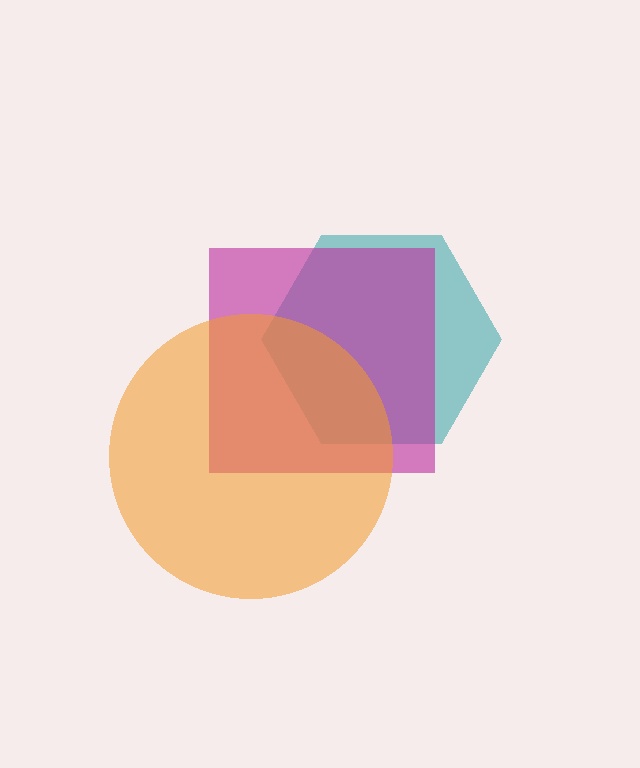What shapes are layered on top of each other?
The layered shapes are: a teal hexagon, a magenta square, an orange circle.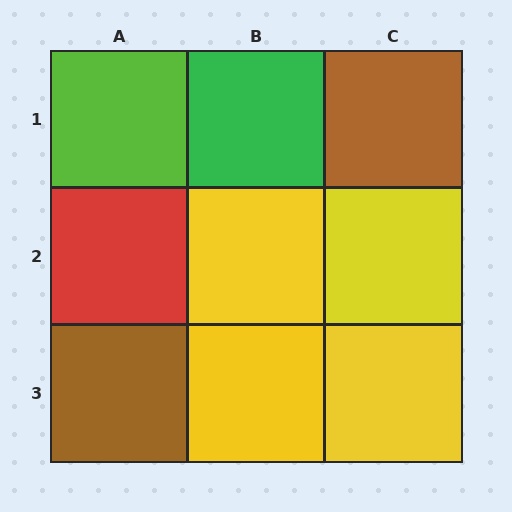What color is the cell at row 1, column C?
Brown.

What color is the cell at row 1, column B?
Green.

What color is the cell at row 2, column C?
Yellow.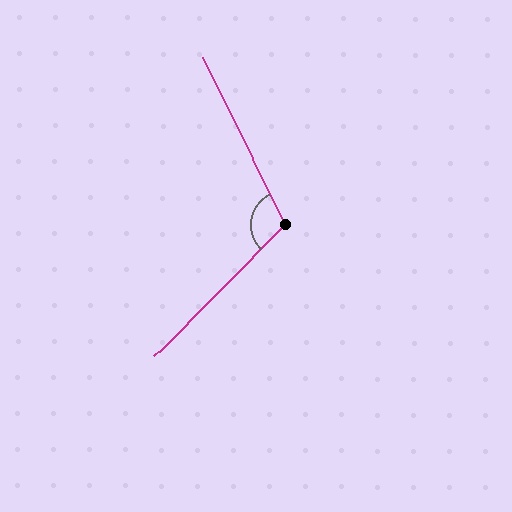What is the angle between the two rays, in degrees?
Approximately 109 degrees.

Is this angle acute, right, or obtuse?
It is obtuse.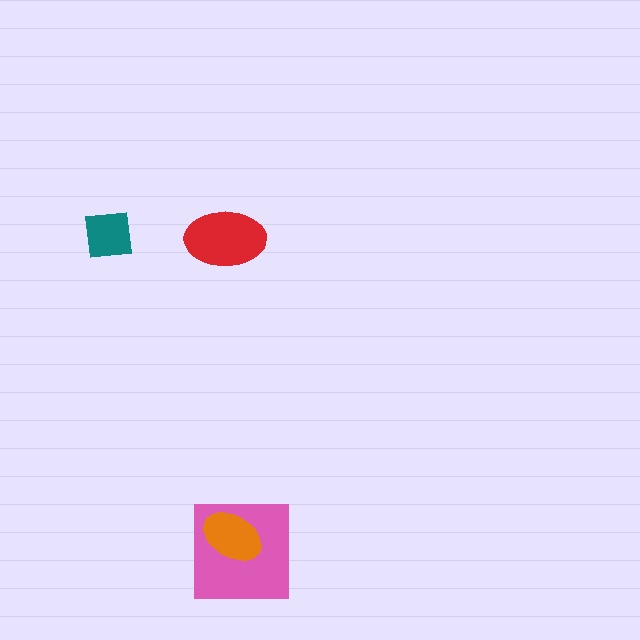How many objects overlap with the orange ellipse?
1 object overlaps with the orange ellipse.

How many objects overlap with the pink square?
1 object overlaps with the pink square.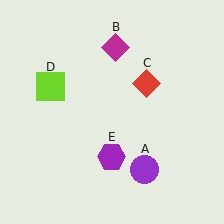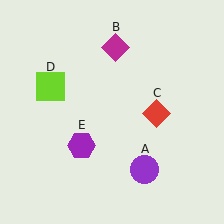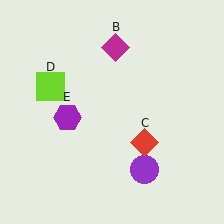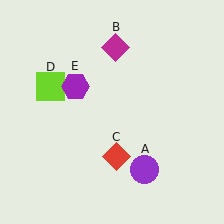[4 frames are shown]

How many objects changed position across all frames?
2 objects changed position: red diamond (object C), purple hexagon (object E).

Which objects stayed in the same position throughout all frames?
Purple circle (object A) and magenta diamond (object B) and lime square (object D) remained stationary.